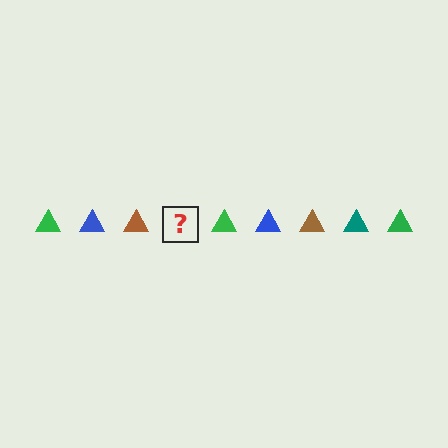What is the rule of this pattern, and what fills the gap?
The rule is that the pattern cycles through green, blue, brown, teal triangles. The gap should be filled with a teal triangle.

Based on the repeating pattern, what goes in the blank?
The blank should be a teal triangle.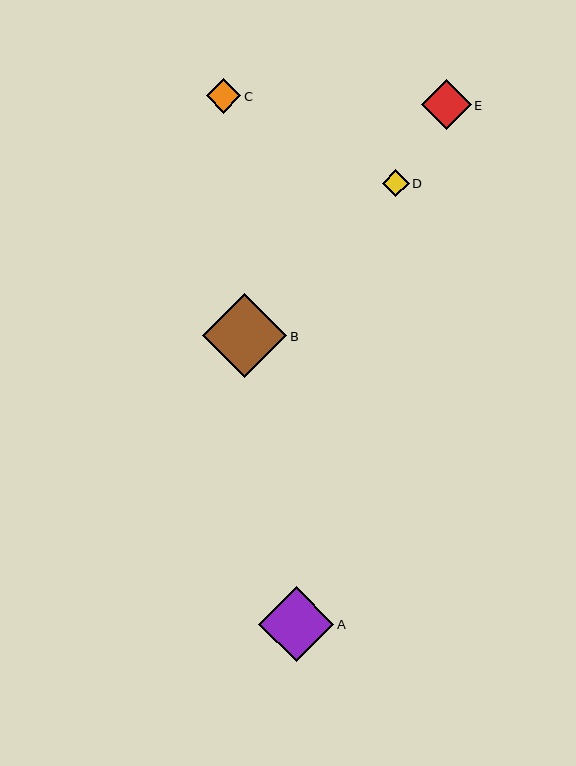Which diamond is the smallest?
Diamond D is the smallest with a size of approximately 27 pixels.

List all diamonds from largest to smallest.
From largest to smallest: B, A, E, C, D.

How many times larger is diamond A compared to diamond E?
Diamond A is approximately 1.5 times the size of diamond E.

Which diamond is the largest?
Diamond B is the largest with a size of approximately 84 pixels.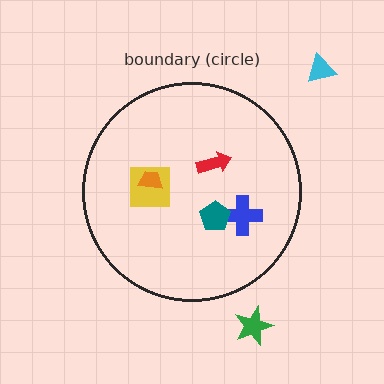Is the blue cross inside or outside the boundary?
Inside.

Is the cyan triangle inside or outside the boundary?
Outside.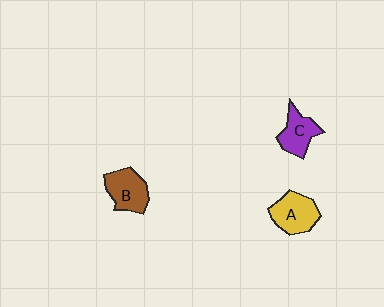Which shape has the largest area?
Shape A (yellow).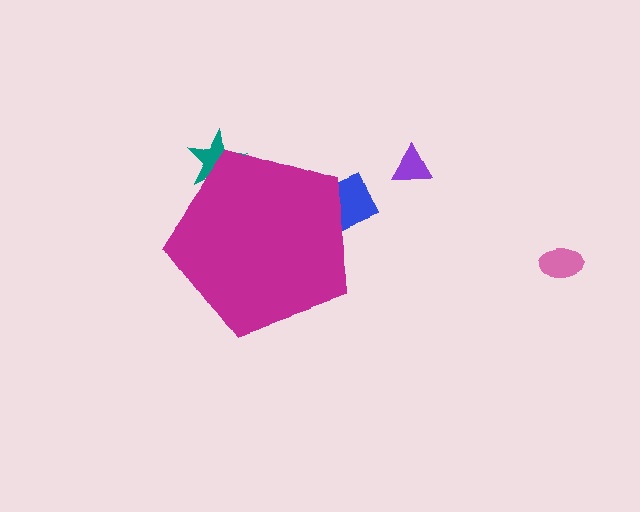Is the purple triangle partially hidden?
No, the purple triangle is fully visible.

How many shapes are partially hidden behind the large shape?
2 shapes are partially hidden.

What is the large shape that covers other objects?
A magenta pentagon.